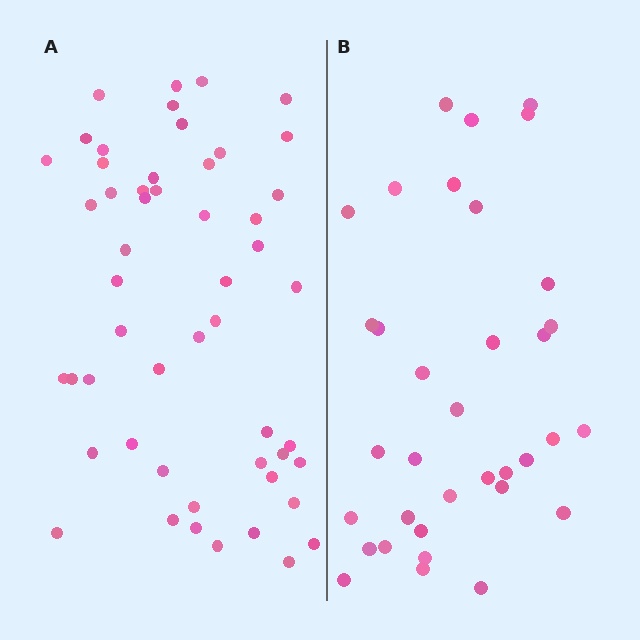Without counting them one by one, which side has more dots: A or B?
Region A (the left region) has more dots.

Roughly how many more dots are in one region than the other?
Region A has approximately 15 more dots than region B.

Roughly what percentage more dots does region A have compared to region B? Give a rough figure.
About 50% more.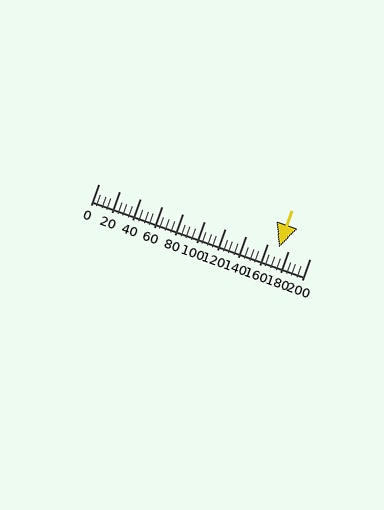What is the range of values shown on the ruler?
The ruler shows values from 0 to 200.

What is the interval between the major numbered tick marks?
The major tick marks are spaced 20 units apart.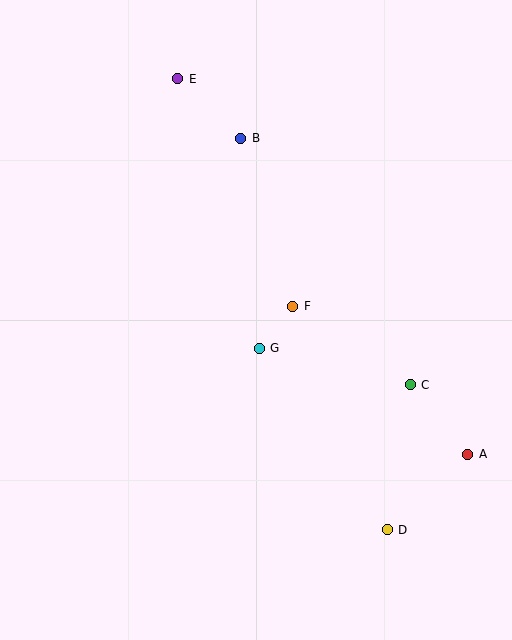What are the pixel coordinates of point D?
Point D is at (387, 530).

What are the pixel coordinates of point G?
Point G is at (259, 348).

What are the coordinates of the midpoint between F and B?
The midpoint between F and B is at (267, 222).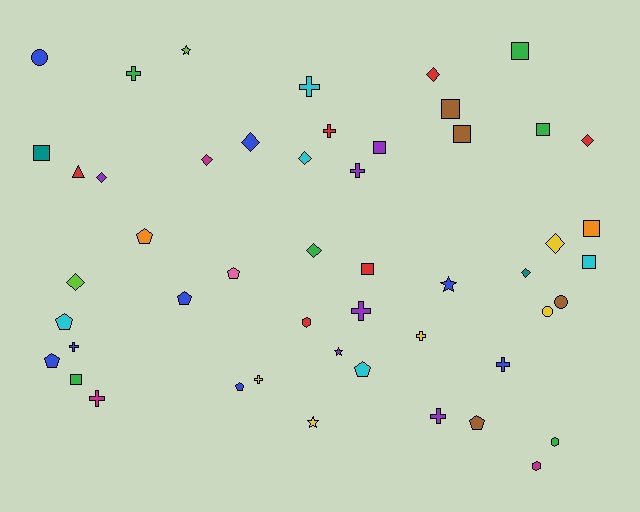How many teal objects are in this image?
There are 2 teal objects.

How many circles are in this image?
There are 3 circles.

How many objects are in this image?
There are 50 objects.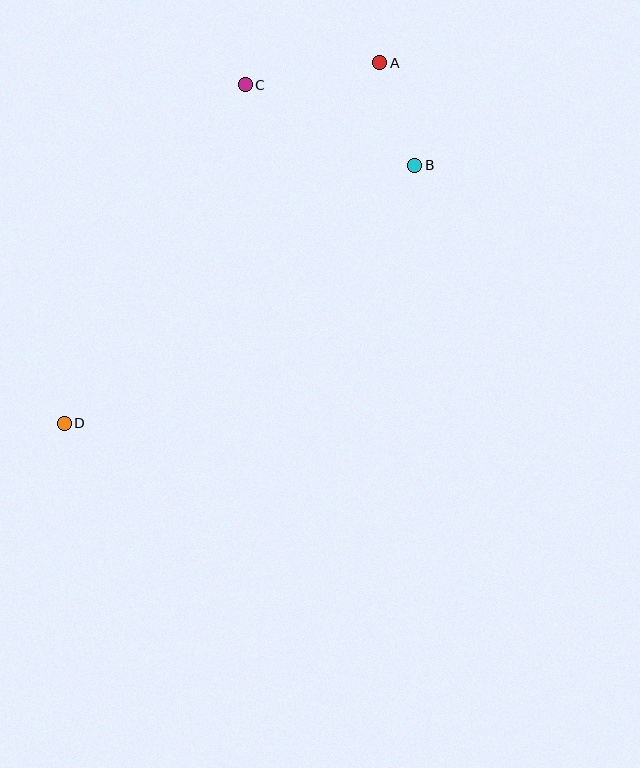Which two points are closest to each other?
Points A and B are closest to each other.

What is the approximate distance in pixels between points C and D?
The distance between C and D is approximately 384 pixels.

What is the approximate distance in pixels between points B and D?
The distance between B and D is approximately 435 pixels.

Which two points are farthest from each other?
Points A and D are farthest from each other.